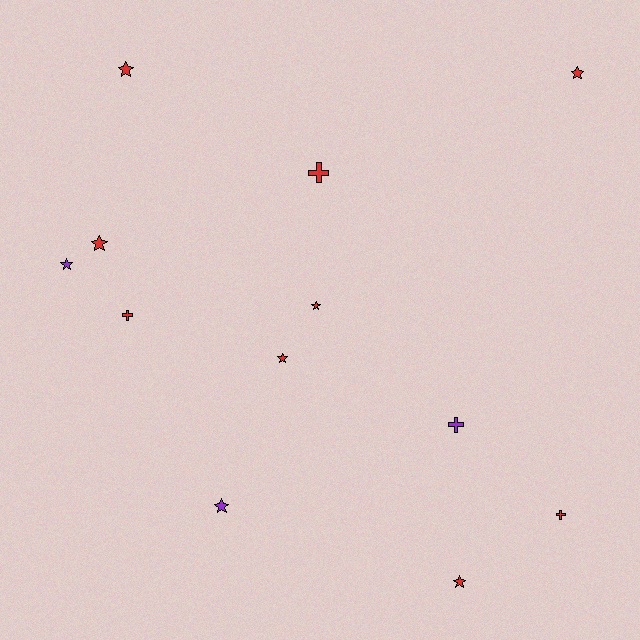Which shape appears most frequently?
Star, with 8 objects.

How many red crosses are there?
There are 3 red crosses.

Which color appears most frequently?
Red, with 9 objects.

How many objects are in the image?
There are 12 objects.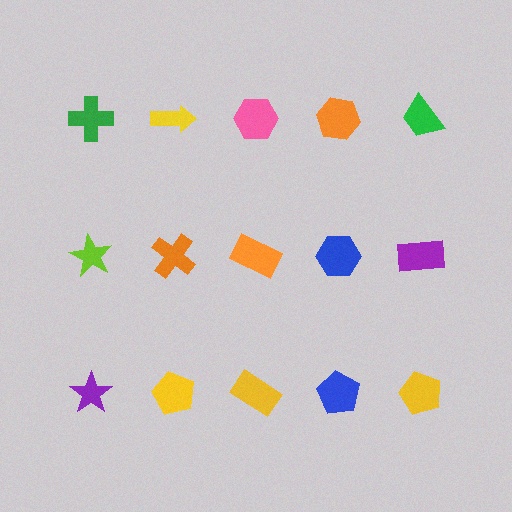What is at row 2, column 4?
A blue hexagon.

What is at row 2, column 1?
A lime star.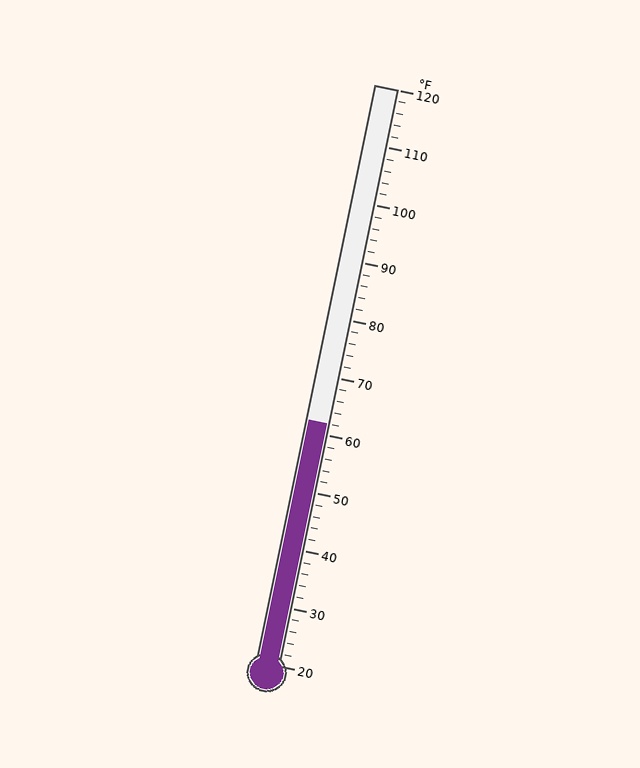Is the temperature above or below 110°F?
The temperature is below 110°F.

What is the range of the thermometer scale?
The thermometer scale ranges from 20°F to 120°F.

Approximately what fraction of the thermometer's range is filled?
The thermometer is filled to approximately 40% of its range.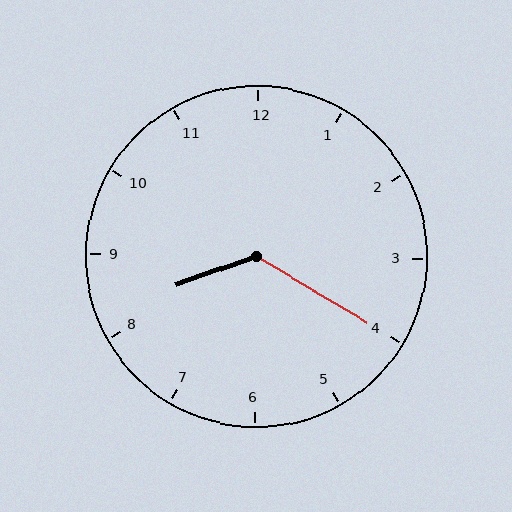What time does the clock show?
8:20.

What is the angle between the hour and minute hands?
Approximately 130 degrees.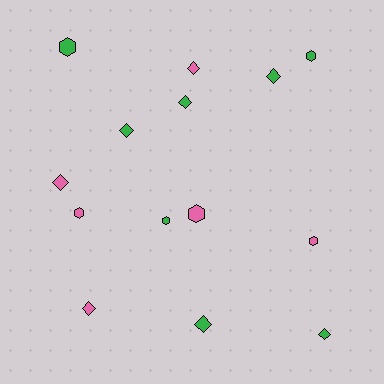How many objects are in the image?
There are 14 objects.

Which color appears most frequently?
Green, with 8 objects.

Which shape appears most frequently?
Diamond, with 8 objects.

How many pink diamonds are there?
There are 3 pink diamonds.